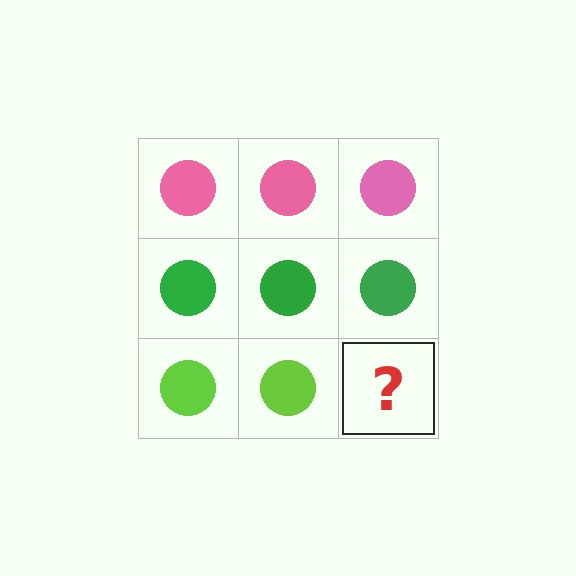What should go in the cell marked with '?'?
The missing cell should contain a lime circle.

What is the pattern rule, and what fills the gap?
The rule is that each row has a consistent color. The gap should be filled with a lime circle.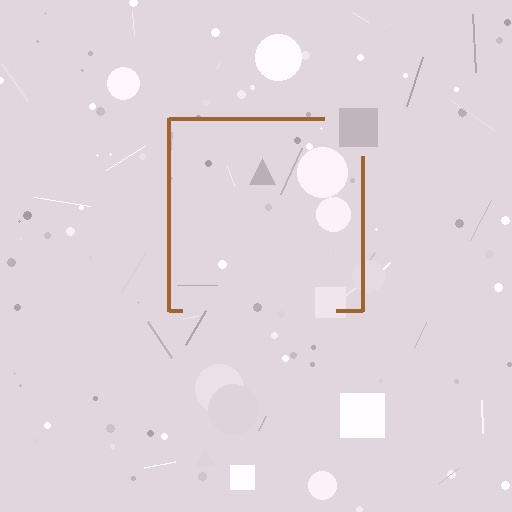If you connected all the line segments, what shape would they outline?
They would outline a square.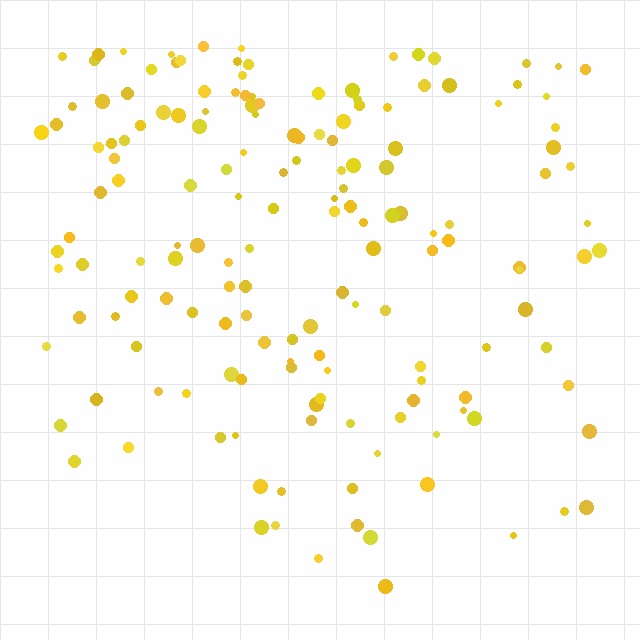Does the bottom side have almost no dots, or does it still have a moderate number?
Still a moderate number, just noticeably fewer than the top.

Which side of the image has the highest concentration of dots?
The top.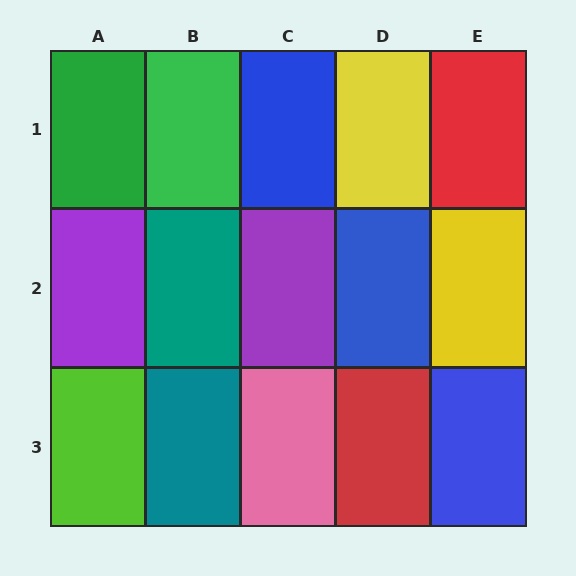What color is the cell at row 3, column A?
Lime.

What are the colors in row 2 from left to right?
Purple, teal, purple, blue, yellow.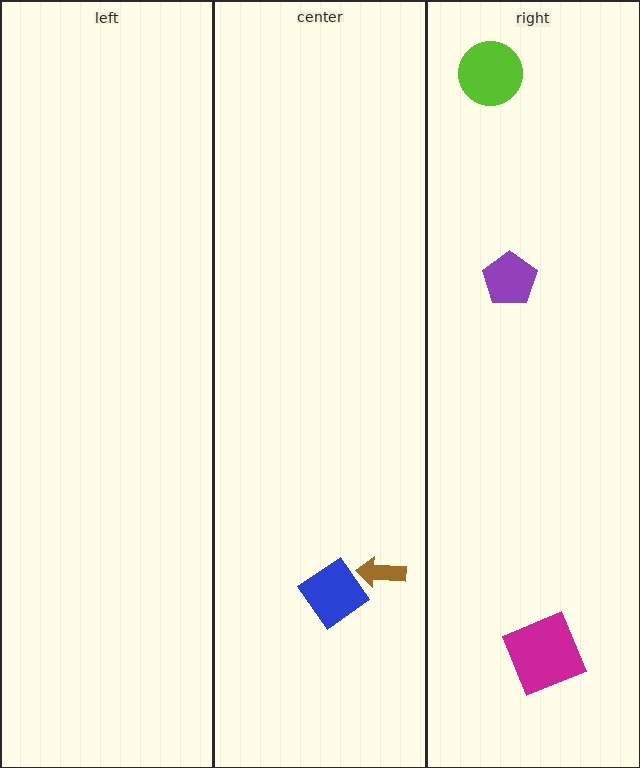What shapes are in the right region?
The purple pentagon, the lime circle, the magenta square.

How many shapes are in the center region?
2.